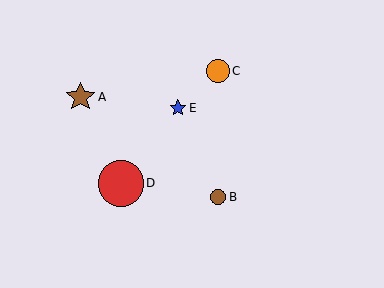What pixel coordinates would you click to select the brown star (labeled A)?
Click at (80, 97) to select the brown star A.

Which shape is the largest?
The red circle (labeled D) is the largest.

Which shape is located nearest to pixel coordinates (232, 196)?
The brown circle (labeled B) at (218, 197) is nearest to that location.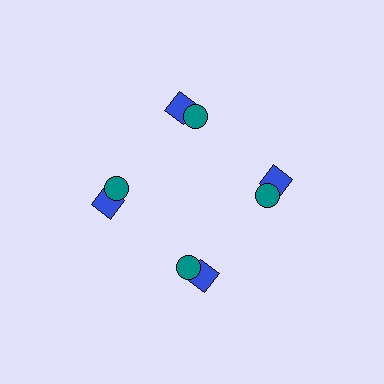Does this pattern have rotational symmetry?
Yes, this pattern has 4-fold rotational symmetry. It looks the same after rotating 90 degrees around the center.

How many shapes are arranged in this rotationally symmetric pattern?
There are 8 shapes, arranged in 4 groups of 2.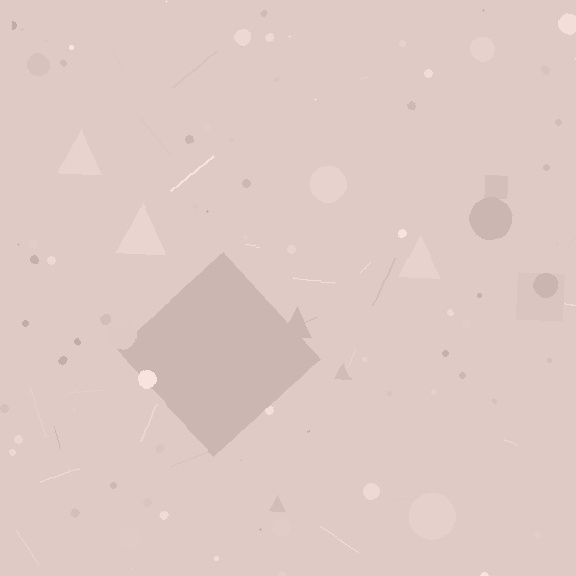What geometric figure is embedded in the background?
A diamond is embedded in the background.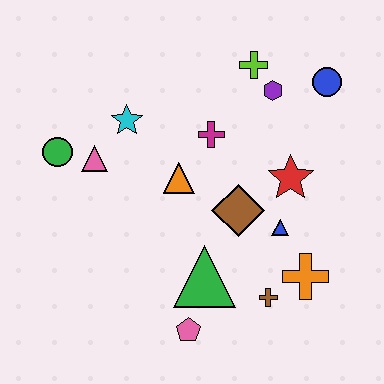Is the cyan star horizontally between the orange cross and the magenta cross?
No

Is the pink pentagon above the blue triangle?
No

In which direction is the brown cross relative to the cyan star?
The brown cross is below the cyan star.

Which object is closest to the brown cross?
The orange cross is closest to the brown cross.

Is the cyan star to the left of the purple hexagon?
Yes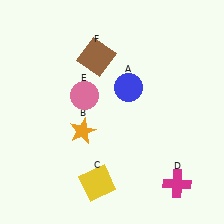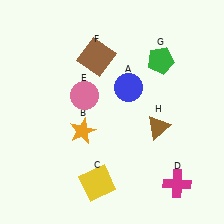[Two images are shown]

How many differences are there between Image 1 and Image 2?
There are 2 differences between the two images.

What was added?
A green pentagon (G), a brown triangle (H) were added in Image 2.